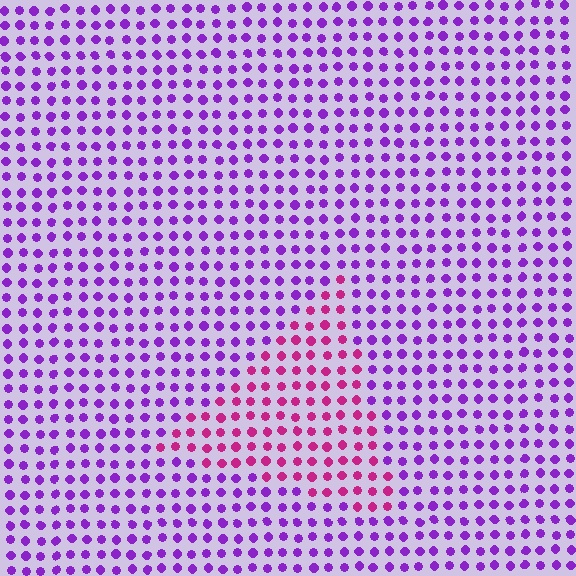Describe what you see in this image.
The image is filled with small purple elements in a uniform arrangement. A triangle-shaped region is visible where the elements are tinted to a slightly different hue, forming a subtle color boundary.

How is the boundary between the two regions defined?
The boundary is defined purely by a slight shift in hue (about 45 degrees). Spacing, size, and orientation are identical on both sides.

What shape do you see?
I see a triangle.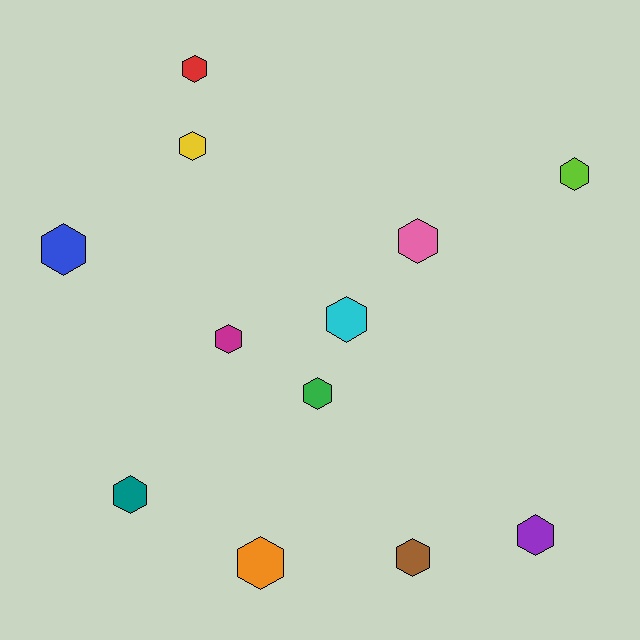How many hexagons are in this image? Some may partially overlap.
There are 12 hexagons.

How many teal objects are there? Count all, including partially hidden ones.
There is 1 teal object.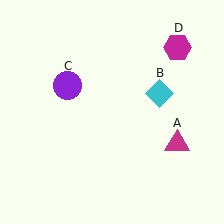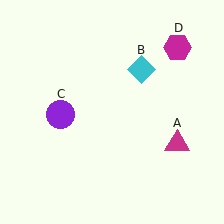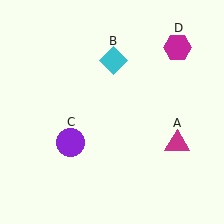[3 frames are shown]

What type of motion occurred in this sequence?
The cyan diamond (object B), purple circle (object C) rotated counterclockwise around the center of the scene.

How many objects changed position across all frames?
2 objects changed position: cyan diamond (object B), purple circle (object C).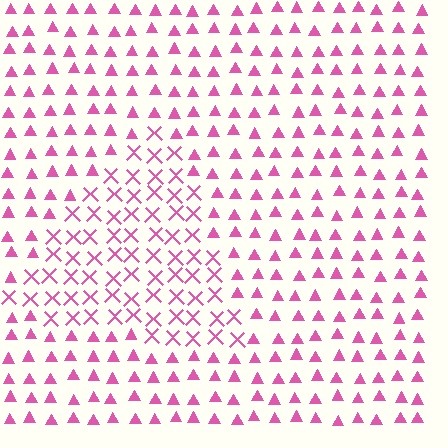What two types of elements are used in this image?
The image uses X marks inside the triangle region and triangles outside it.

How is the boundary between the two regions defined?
The boundary is defined by a change in element shape: X marks inside vs. triangles outside. All elements share the same color and spacing.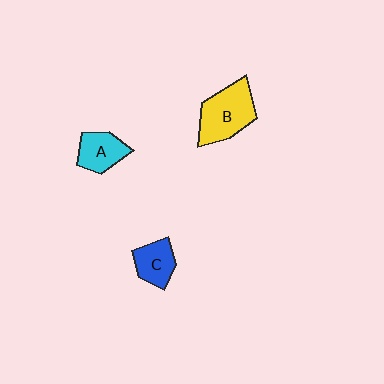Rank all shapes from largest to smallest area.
From largest to smallest: B (yellow), A (cyan), C (blue).